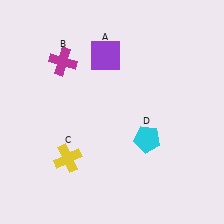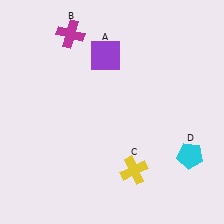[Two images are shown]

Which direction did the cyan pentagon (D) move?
The cyan pentagon (D) moved right.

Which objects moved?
The objects that moved are: the magenta cross (B), the yellow cross (C), the cyan pentagon (D).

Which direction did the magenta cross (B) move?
The magenta cross (B) moved up.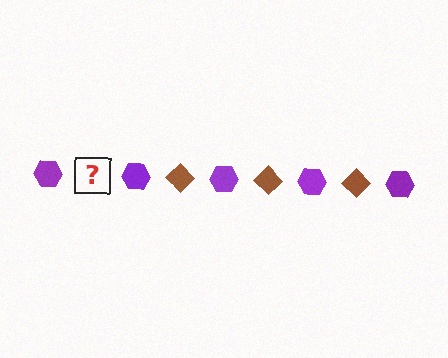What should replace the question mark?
The question mark should be replaced with a brown diamond.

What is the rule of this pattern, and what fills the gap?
The rule is that the pattern alternates between purple hexagon and brown diamond. The gap should be filled with a brown diamond.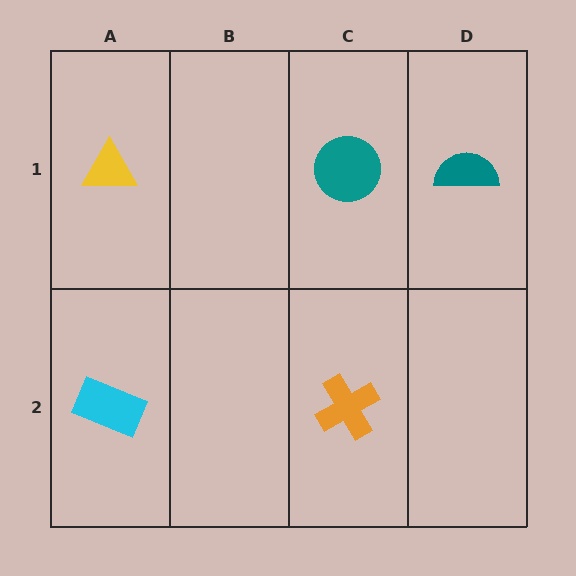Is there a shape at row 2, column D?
No, that cell is empty.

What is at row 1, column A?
A yellow triangle.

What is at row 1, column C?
A teal circle.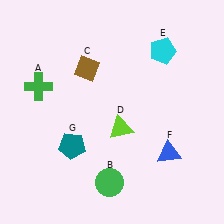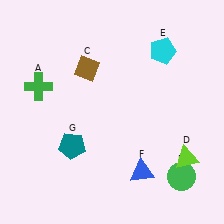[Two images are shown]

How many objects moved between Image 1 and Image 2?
3 objects moved between the two images.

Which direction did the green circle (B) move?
The green circle (B) moved right.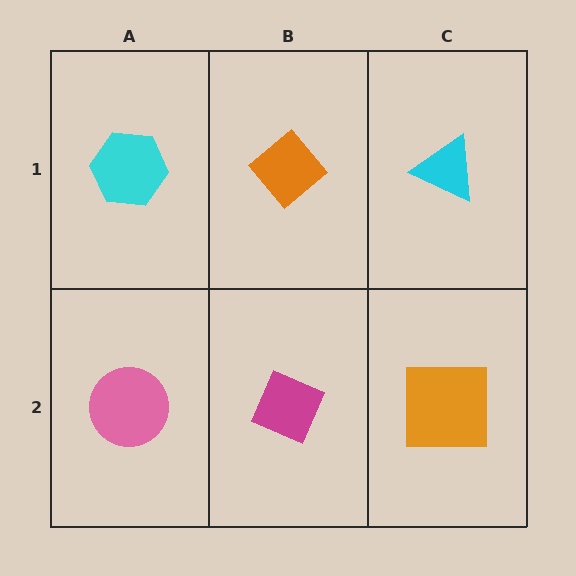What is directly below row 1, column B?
A magenta diamond.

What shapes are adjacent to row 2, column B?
An orange diamond (row 1, column B), a pink circle (row 2, column A), an orange square (row 2, column C).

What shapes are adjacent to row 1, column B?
A magenta diamond (row 2, column B), a cyan hexagon (row 1, column A), a cyan triangle (row 1, column C).